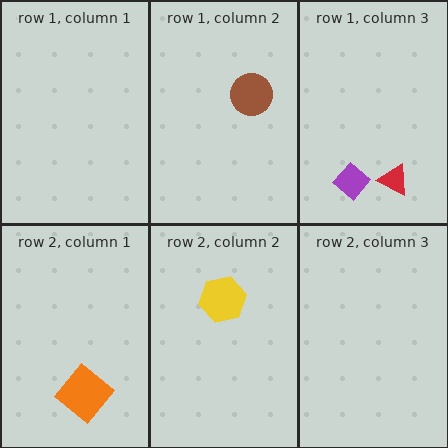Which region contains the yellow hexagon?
The row 2, column 2 region.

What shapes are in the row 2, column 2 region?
The yellow hexagon.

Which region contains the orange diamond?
The row 2, column 1 region.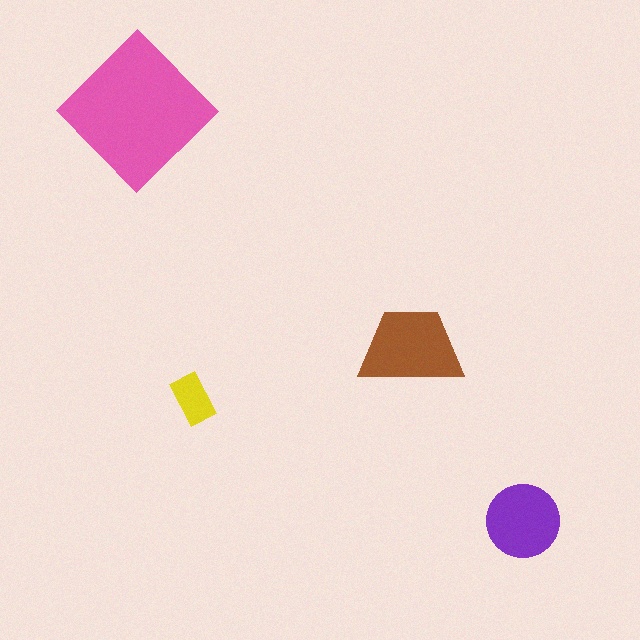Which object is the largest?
The pink diamond.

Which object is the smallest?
The yellow rectangle.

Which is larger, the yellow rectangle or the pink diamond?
The pink diamond.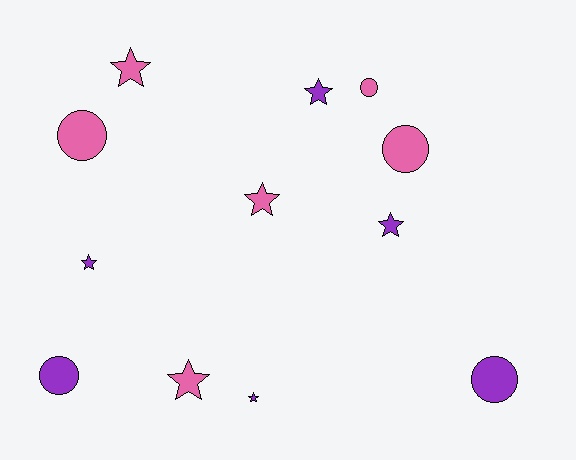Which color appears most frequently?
Purple, with 6 objects.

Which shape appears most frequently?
Star, with 7 objects.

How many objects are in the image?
There are 12 objects.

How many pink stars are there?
There are 3 pink stars.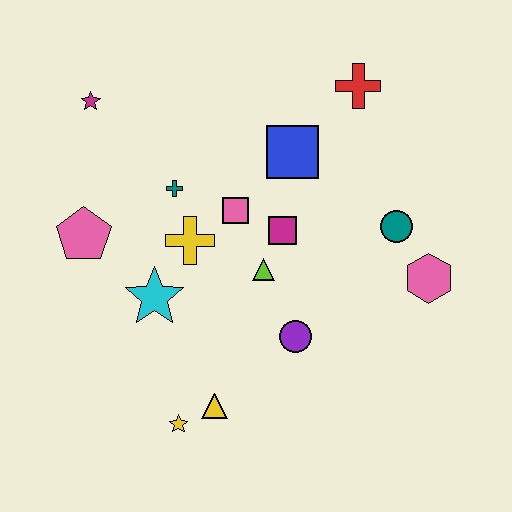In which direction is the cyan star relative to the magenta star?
The cyan star is below the magenta star.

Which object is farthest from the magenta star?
The pink hexagon is farthest from the magenta star.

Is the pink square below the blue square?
Yes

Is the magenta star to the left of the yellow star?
Yes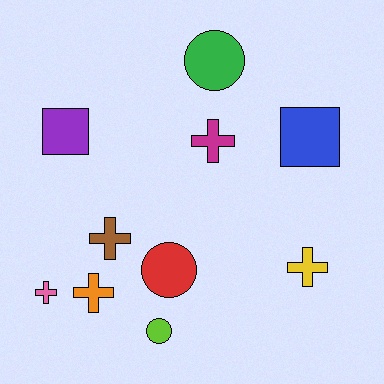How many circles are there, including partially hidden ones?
There are 3 circles.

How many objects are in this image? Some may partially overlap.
There are 10 objects.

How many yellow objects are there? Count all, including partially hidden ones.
There is 1 yellow object.